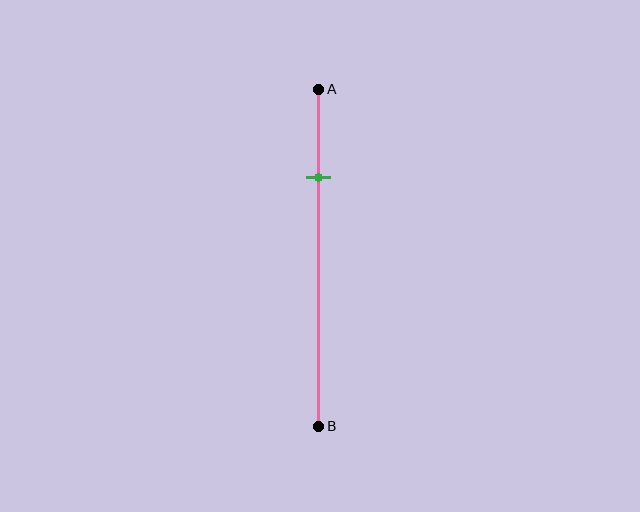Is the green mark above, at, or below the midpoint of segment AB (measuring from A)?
The green mark is above the midpoint of segment AB.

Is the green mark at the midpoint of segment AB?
No, the mark is at about 25% from A, not at the 50% midpoint.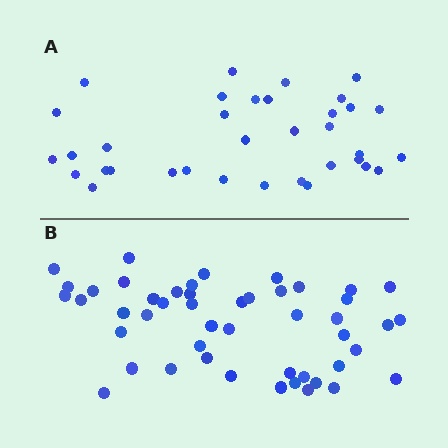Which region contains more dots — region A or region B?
Region B (the bottom region) has more dots.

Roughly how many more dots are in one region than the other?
Region B has approximately 15 more dots than region A.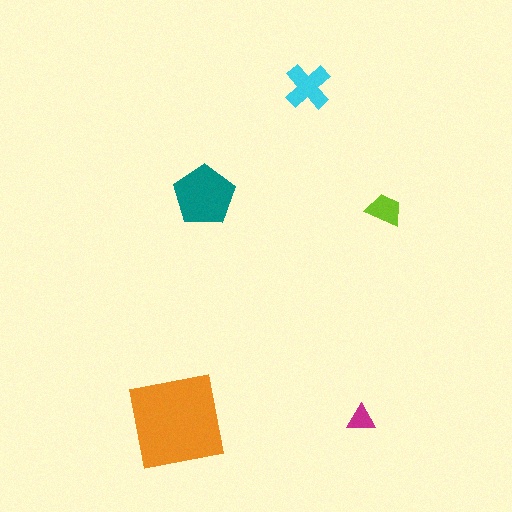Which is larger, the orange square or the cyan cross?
The orange square.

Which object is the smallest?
The magenta triangle.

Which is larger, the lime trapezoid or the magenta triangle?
The lime trapezoid.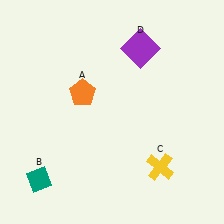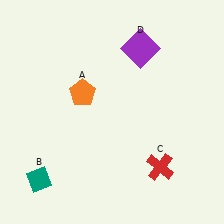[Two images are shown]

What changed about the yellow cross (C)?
In Image 1, C is yellow. In Image 2, it changed to red.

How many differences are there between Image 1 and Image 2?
There is 1 difference between the two images.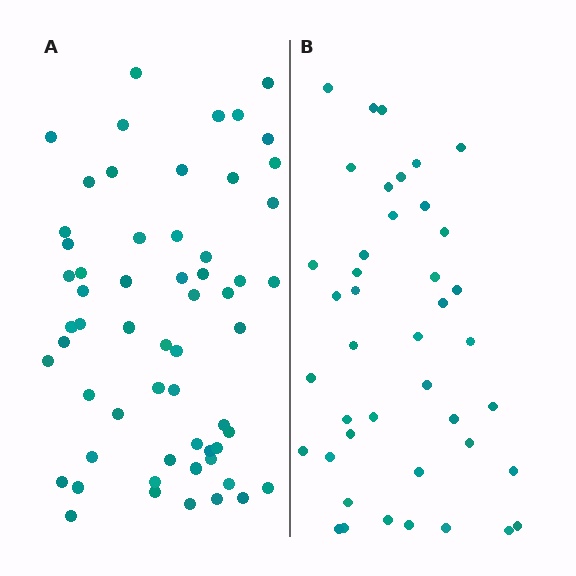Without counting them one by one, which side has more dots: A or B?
Region A (the left region) has more dots.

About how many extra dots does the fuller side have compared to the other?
Region A has approximately 15 more dots than region B.